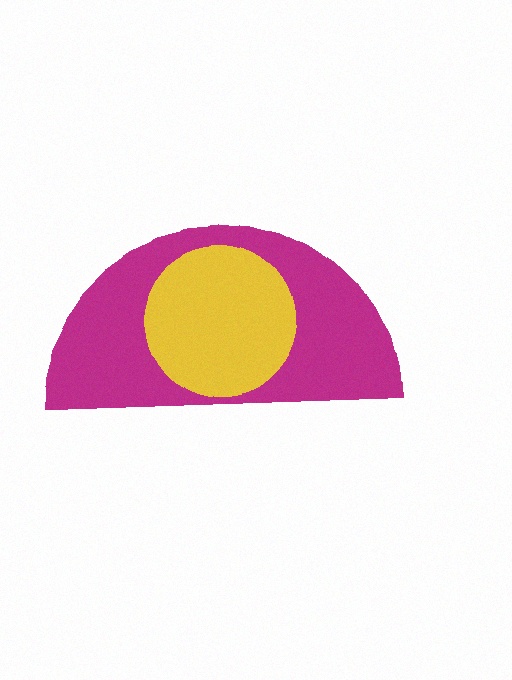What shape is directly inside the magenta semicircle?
The yellow circle.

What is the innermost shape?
The yellow circle.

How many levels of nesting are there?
2.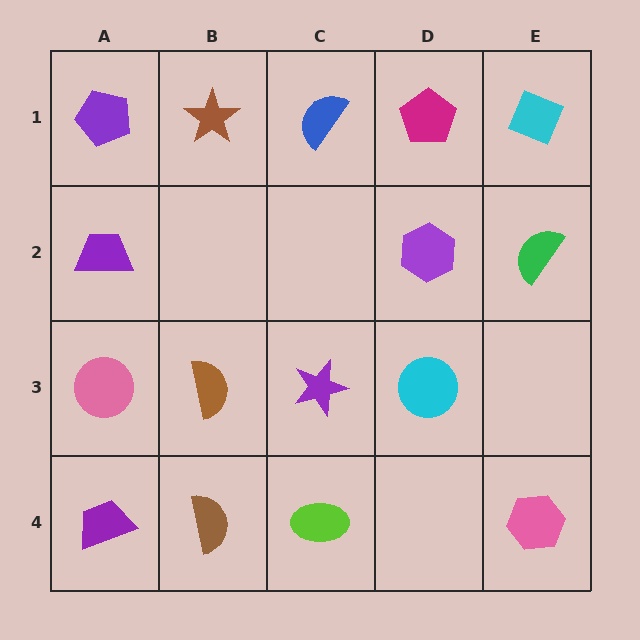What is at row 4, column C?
A lime ellipse.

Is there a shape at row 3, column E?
No, that cell is empty.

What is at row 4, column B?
A brown semicircle.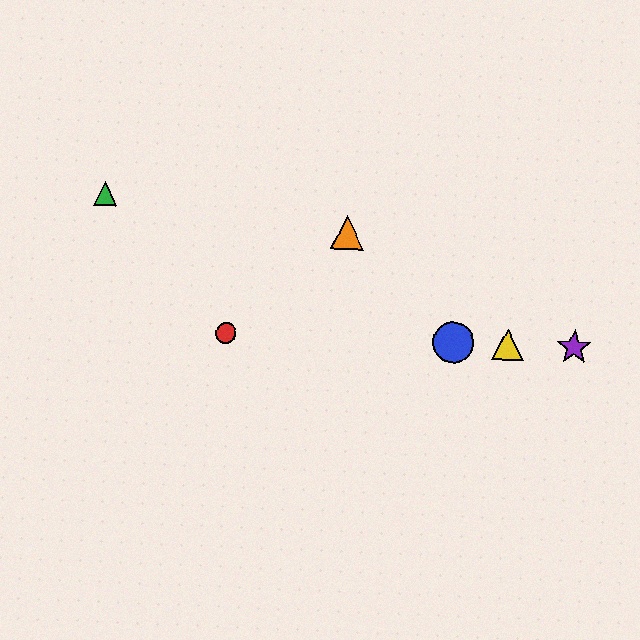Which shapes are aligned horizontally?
The red circle, the blue circle, the yellow triangle, the purple star are aligned horizontally.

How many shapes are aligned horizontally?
4 shapes (the red circle, the blue circle, the yellow triangle, the purple star) are aligned horizontally.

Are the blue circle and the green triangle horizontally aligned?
No, the blue circle is at y≈343 and the green triangle is at y≈194.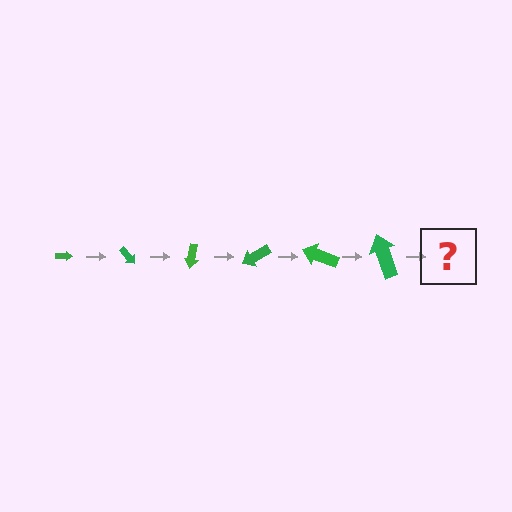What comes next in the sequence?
The next element should be an arrow, larger than the previous one and rotated 300 degrees from the start.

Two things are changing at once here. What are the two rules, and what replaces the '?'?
The two rules are that the arrow grows larger each step and it rotates 50 degrees each step. The '?' should be an arrow, larger than the previous one and rotated 300 degrees from the start.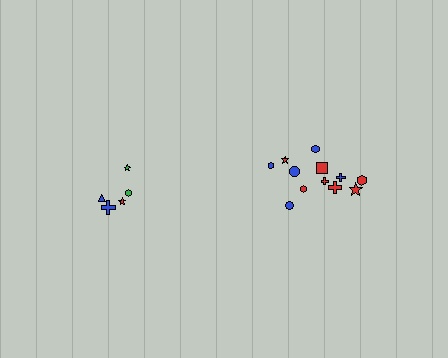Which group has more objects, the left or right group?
The right group.